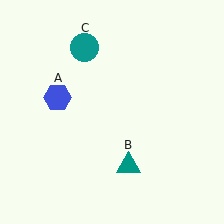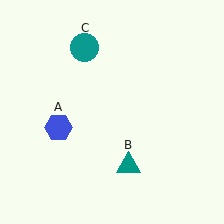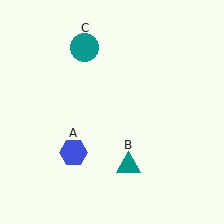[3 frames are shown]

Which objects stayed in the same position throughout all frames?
Teal triangle (object B) and teal circle (object C) remained stationary.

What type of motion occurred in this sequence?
The blue hexagon (object A) rotated counterclockwise around the center of the scene.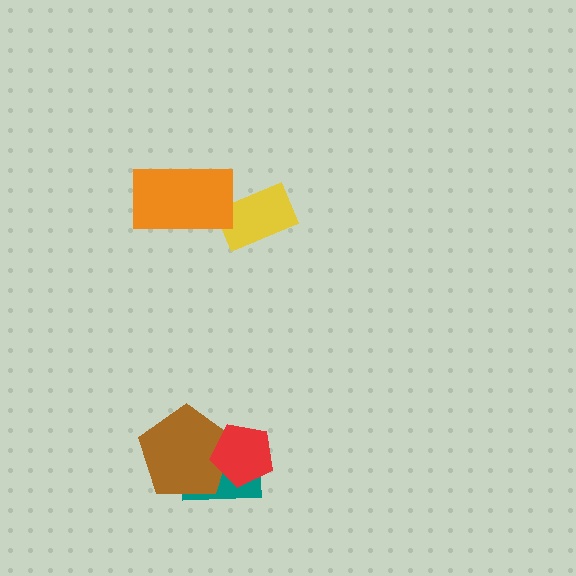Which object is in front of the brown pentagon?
The red pentagon is in front of the brown pentagon.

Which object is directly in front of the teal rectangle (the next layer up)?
The brown pentagon is directly in front of the teal rectangle.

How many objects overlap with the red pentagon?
2 objects overlap with the red pentagon.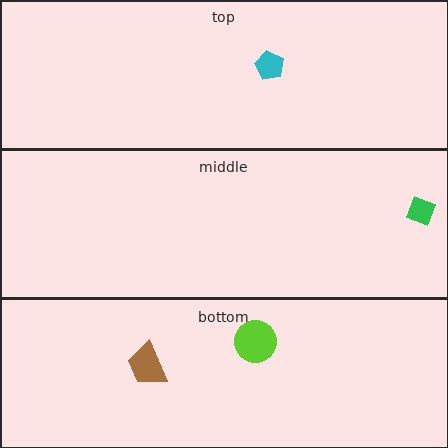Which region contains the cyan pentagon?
The top region.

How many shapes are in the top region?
1.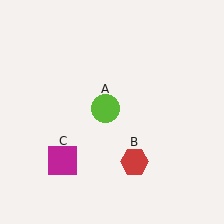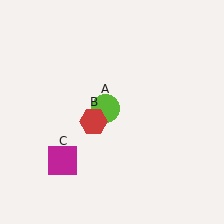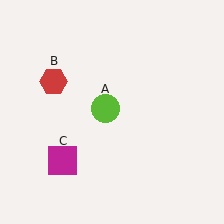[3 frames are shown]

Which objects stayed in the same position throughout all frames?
Lime circle (object A) and magenta square (object C) remained stationary.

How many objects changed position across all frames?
1 object changed position: red hexagon (object B).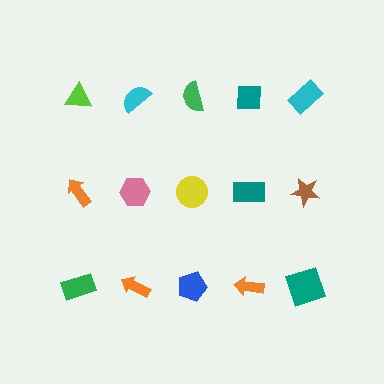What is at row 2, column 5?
A brown star.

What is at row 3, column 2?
An orange arrow.